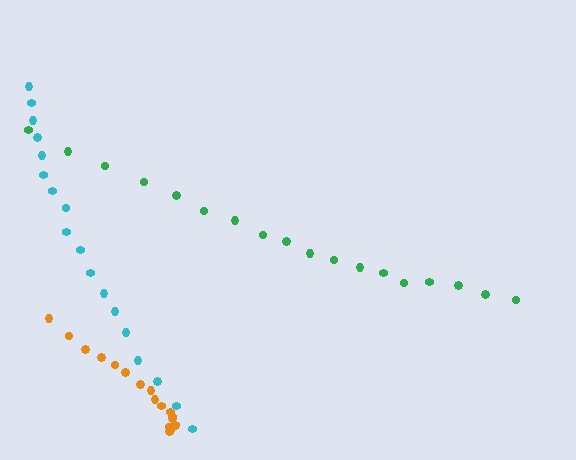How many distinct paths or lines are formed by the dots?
There are 3 distinct paths.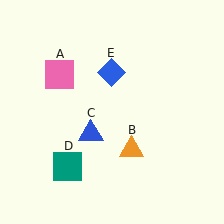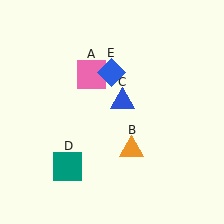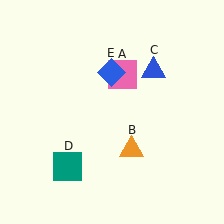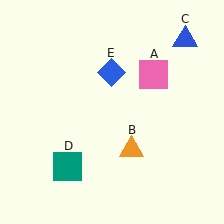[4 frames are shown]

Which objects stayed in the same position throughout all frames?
Orange triangle (object B) and teal square (object D) and blue diamond (object E) remained stationary.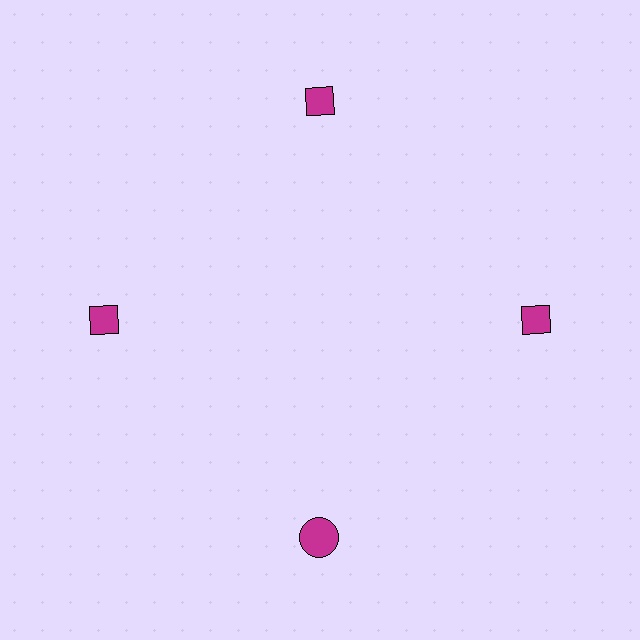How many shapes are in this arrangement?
There are 4 shapes arranged in a ring pattern.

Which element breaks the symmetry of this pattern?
The magenta circle at roughly the 6 o'clock position breaks the symmetry. All other shapes are magenta diamonds.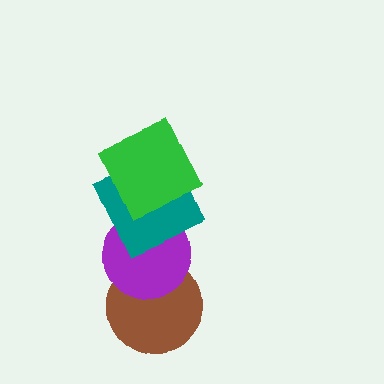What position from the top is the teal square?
The teal square is 2nd from the top.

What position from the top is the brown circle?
The brown circle is 4th from the top.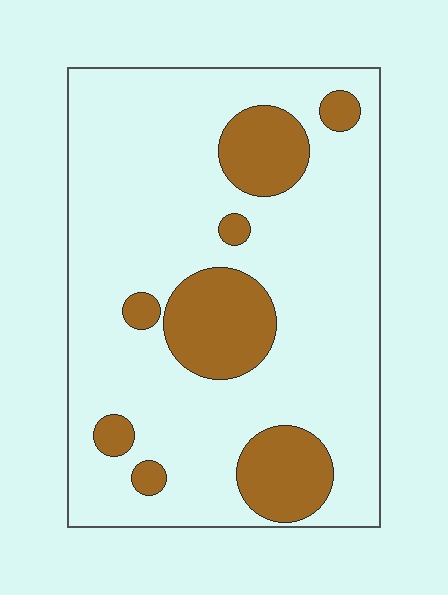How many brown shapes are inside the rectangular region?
8.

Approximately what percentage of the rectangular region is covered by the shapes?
Approximately 20%.